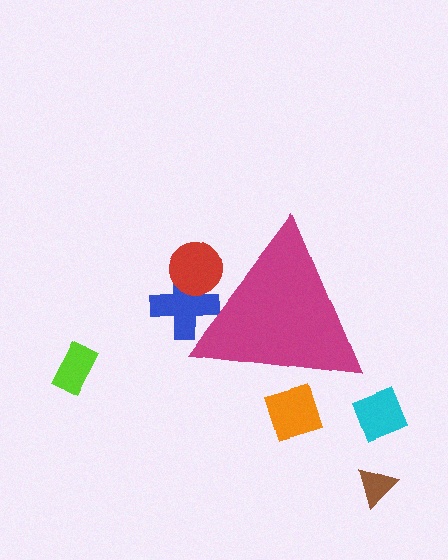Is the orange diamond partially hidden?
Yes, the orange diamond is partially hidden behind the magenta triangle.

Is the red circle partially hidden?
Yes, the red circle is partially hidden behind the magenta triangle.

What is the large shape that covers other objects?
A magenta triangle.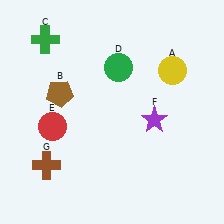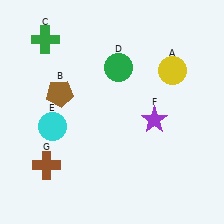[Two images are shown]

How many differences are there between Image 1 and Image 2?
There is 1 difference between the two images.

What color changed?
The circle (E) changed from red in Image 1 to cyan in Image 2.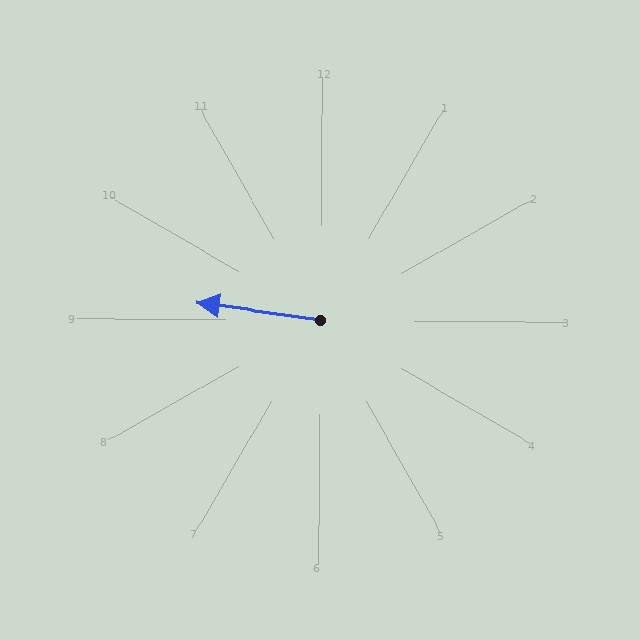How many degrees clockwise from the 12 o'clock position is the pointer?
Approximately 278 degrees.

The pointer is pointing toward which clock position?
Roughly 9 o'clock.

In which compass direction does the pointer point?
West.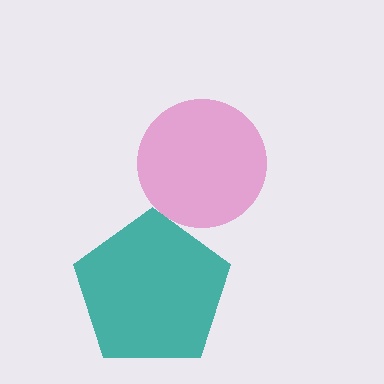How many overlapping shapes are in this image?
There are 2 overlapping shapes in the image.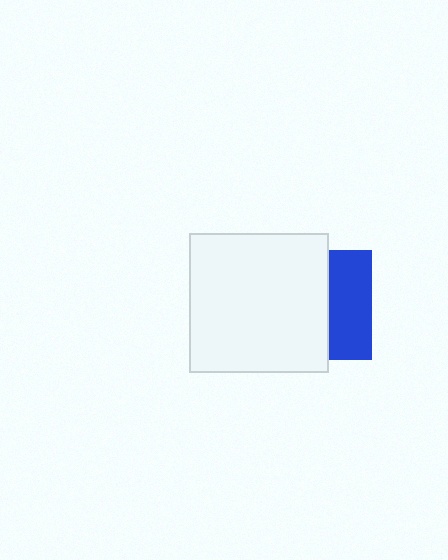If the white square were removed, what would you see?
You would see the complete blue square.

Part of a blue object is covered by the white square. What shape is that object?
It is a square.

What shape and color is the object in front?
The object in front is a white square.